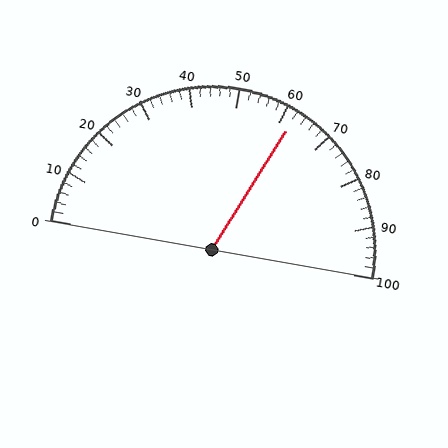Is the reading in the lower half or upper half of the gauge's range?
The reading is in the upper half of the range (0 to 100).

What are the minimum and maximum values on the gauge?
The gauge ranges from 0 to 100.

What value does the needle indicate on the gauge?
The needle indicates approximately 62.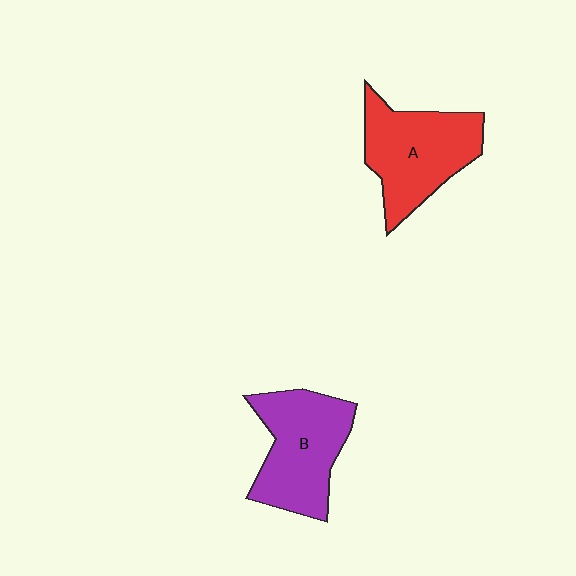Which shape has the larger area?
Shape A (red).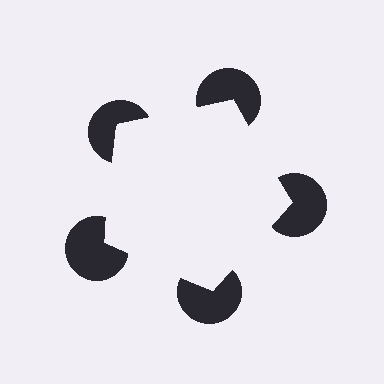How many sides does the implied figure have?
5 sides.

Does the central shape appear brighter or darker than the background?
It typically appears slightly brighter than the background, even though no actual brightness change is drawn.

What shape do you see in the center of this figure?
An illusory pentagon — its edges are inferred from the aligned wedge cuts in the pac-man discs, not physically drawn.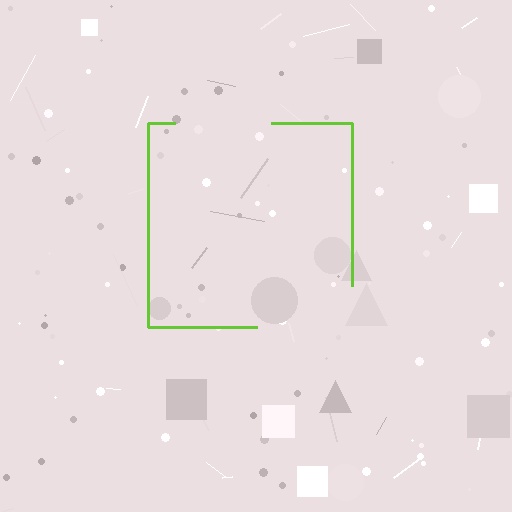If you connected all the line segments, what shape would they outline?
They would outline a square.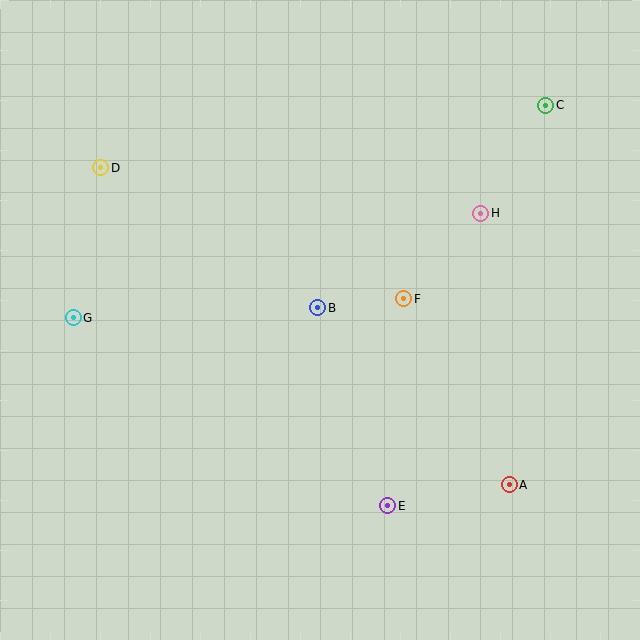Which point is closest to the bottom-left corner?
Point G is closest to the bottom-left corner.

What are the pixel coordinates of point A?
Point A is at (509, 485).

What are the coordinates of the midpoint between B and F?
The midpoint between B and F is at (361, 303).